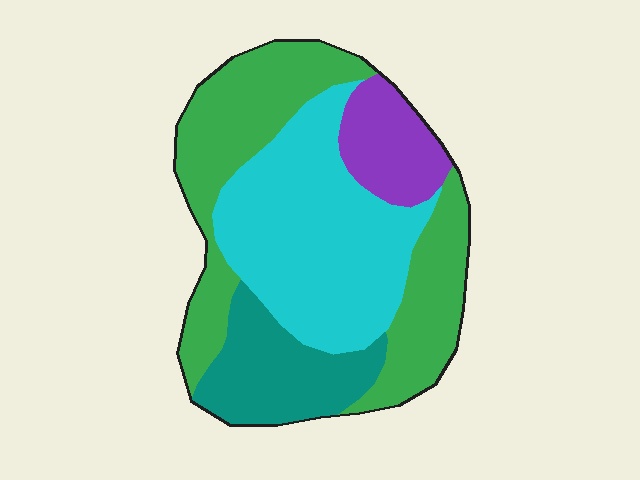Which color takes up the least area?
Purple, at roughly 10%.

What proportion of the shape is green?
Green covers roughly 35% of the shape.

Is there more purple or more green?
Green.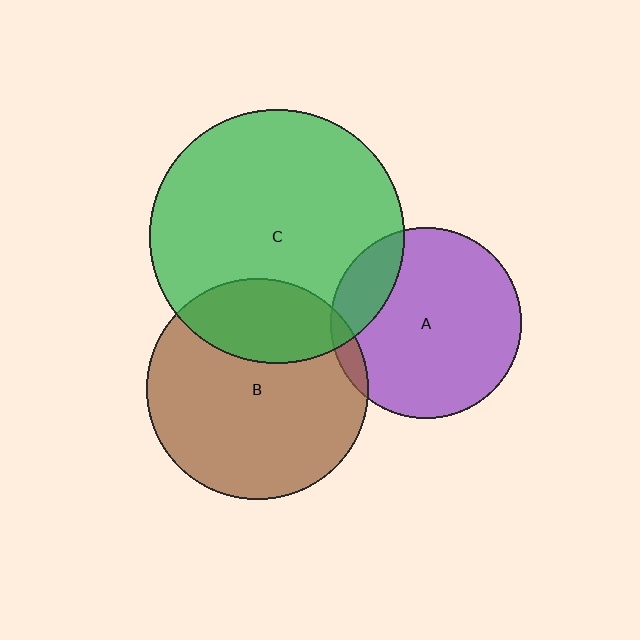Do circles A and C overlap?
Yes.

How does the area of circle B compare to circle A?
Approximately 1.3 times.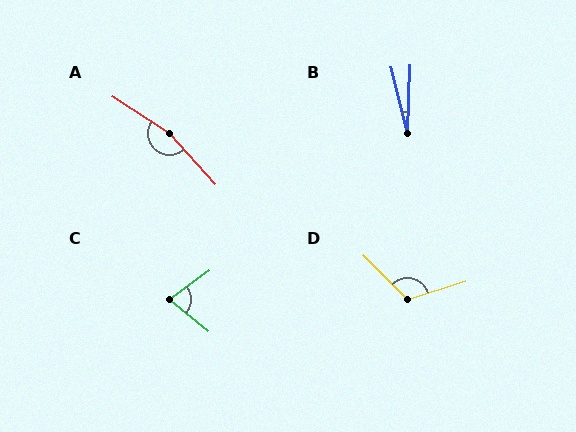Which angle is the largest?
A, at approximately 165 degrees.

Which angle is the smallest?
B, at approximately 16 degrees.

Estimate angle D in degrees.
Approximately 118 degrees.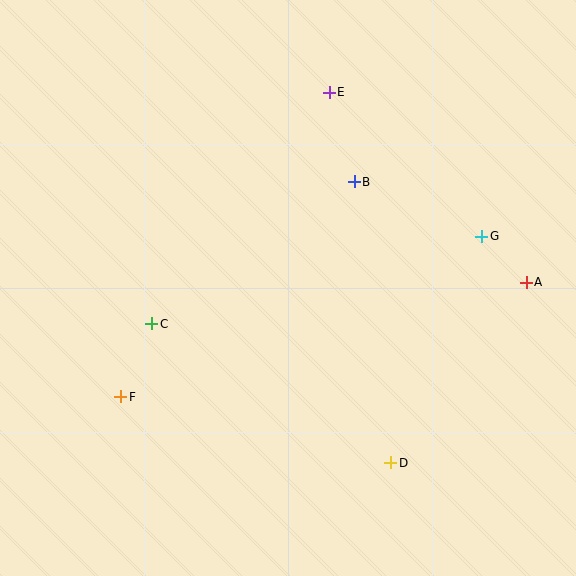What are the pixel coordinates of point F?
Point F is at (121, 397).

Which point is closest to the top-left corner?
Point E is closest to the top-left corner.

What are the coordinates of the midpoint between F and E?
The midpoint between F and E is at (225, 244).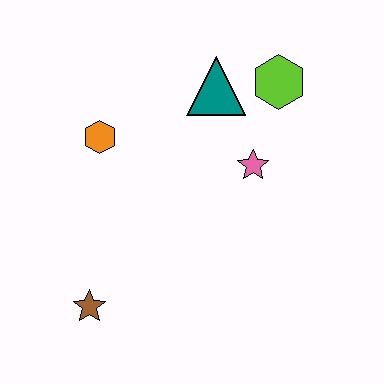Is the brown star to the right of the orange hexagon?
No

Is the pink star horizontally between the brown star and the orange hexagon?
No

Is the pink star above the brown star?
Yes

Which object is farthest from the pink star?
The brown star is farthest from the pink star.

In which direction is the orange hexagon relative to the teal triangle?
The orange hexagon is to the left of the teal triangle.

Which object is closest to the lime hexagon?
The teal triangle is closest to the lime hexagon.